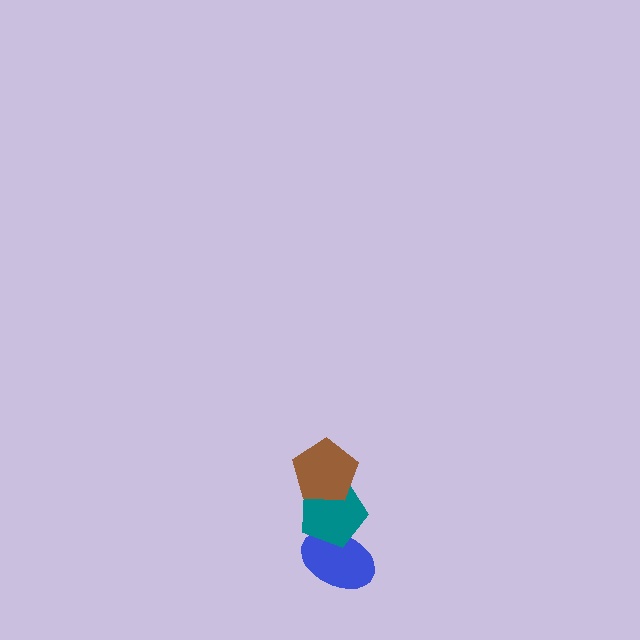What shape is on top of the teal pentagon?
The brown pentagon is on top of the teal pentagon.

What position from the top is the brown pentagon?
The brown pentagon is 1st from the top.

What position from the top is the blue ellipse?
The blue ellipse is 3rd from the top.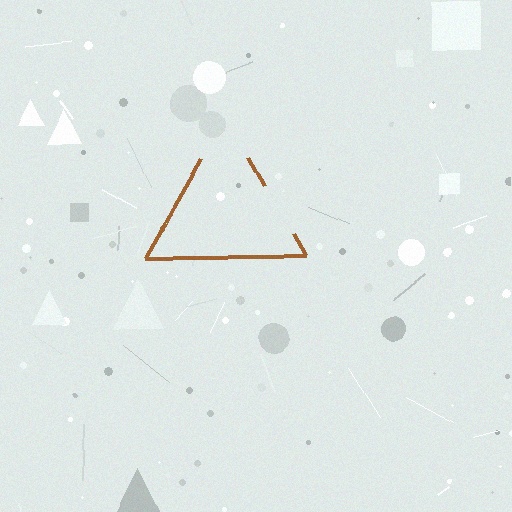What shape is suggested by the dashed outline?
The dashed outline suggests a triangle.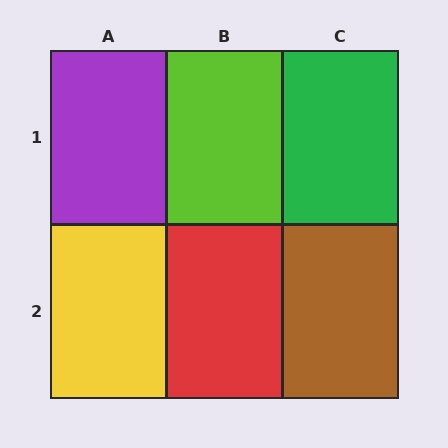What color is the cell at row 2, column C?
Brown.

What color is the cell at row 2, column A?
Yellow.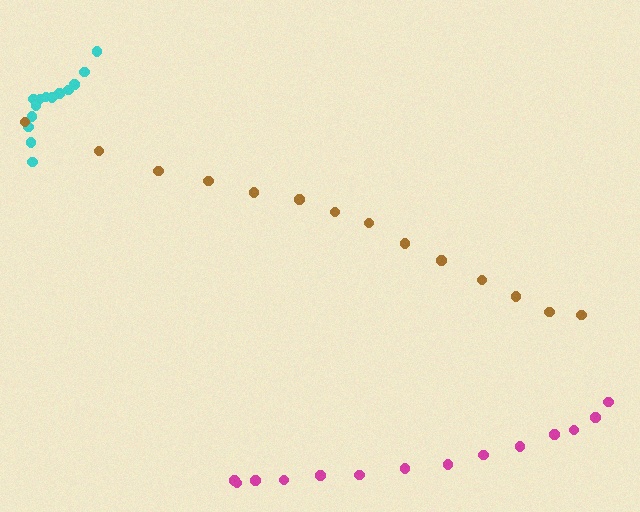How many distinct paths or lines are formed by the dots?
There are 3 distinct paths.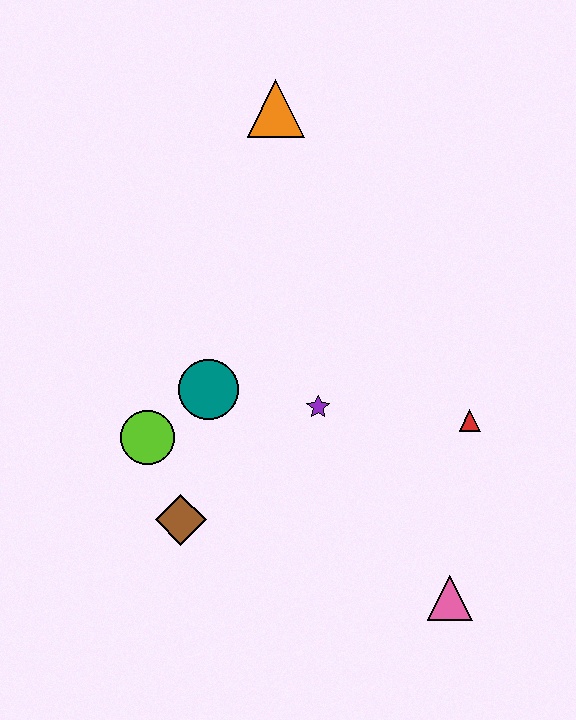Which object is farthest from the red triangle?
The orange triangle is farthest from the red triangle.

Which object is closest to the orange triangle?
The teal circle is closest to the orange triangle.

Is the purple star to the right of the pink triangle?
No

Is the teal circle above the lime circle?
Yes